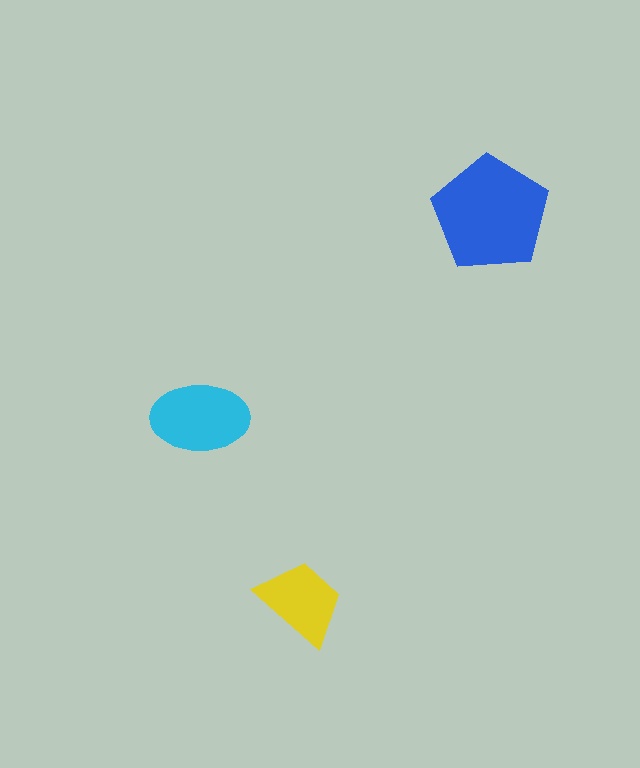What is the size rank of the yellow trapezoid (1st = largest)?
3rd.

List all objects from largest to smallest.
The blue pentagon, the cyan ellipse, the yellow trapezoid.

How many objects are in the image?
There are 3 objects in the image.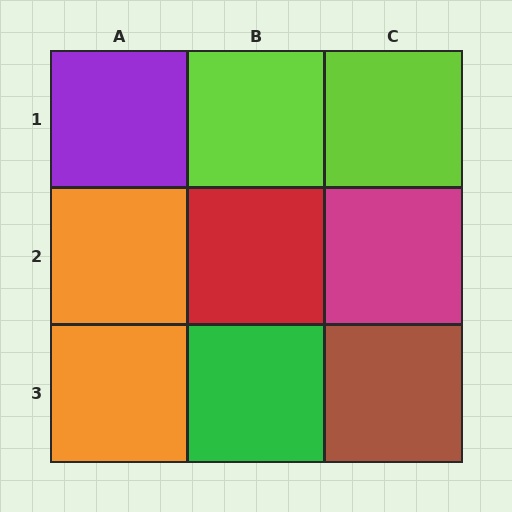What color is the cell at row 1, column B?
Lime.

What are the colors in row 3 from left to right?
Orange, green, brown.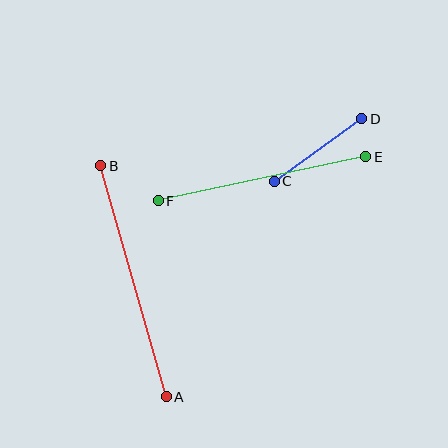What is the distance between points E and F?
The distance is approximately 212 pixels.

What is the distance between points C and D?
The distance is approximately 107 pixels.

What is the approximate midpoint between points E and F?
The midpoint is at approximately (262, 179) pixels.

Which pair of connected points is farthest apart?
Points A and B are farthest apart.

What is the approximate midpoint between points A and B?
The midpoint is at approximately (133, 281) pixels.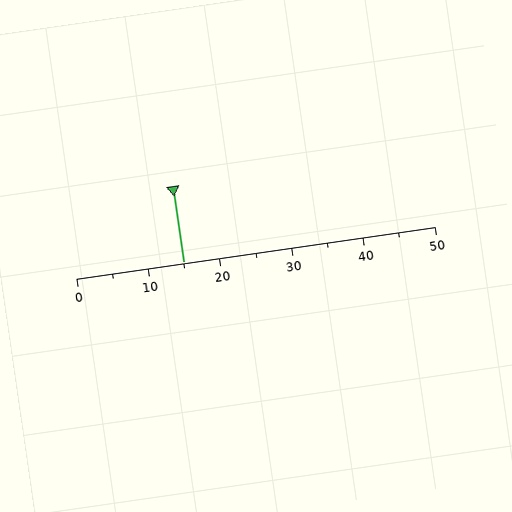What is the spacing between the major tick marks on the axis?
The major ticks are spaced 10 apart.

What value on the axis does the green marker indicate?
The marker indicates approximately 15.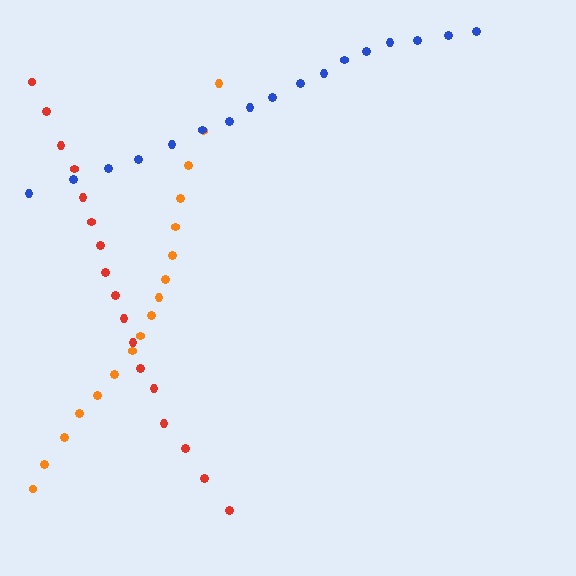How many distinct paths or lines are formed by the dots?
There are 3 distinct paths.